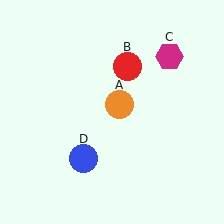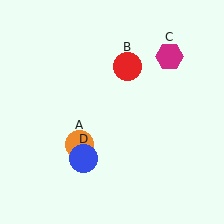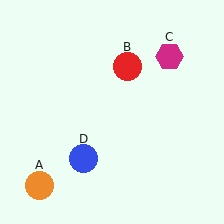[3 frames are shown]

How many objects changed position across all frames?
1 object changed position: orange circle (object A).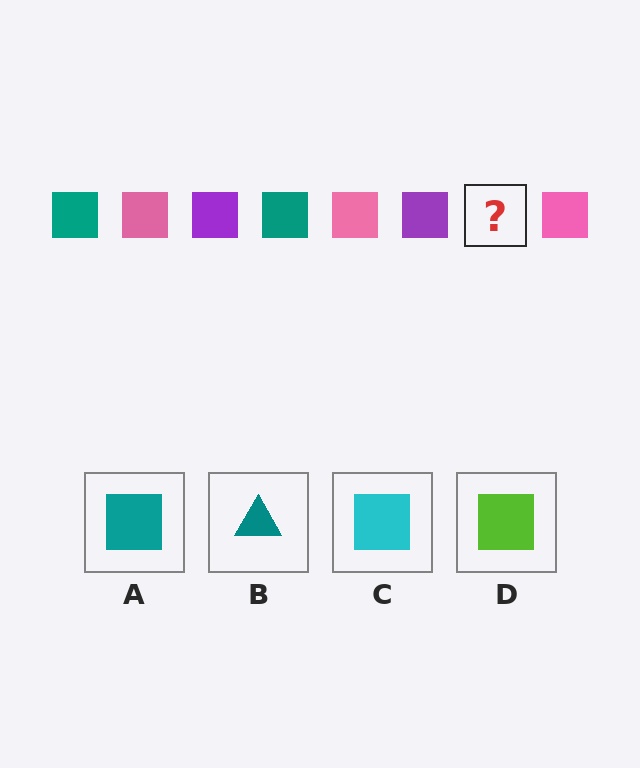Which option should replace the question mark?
Option A.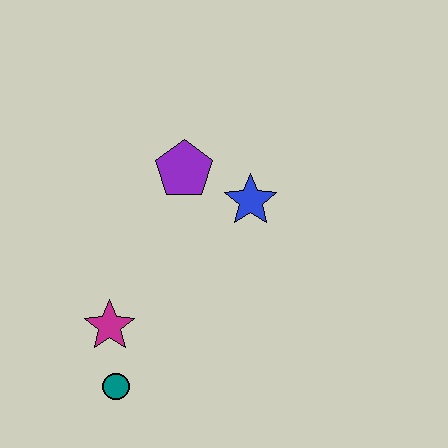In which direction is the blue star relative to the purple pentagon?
The blue star is to the right of the purple pentagon.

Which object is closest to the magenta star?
The teal circle is closest to the magenta star.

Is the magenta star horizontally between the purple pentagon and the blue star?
No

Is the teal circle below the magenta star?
Yes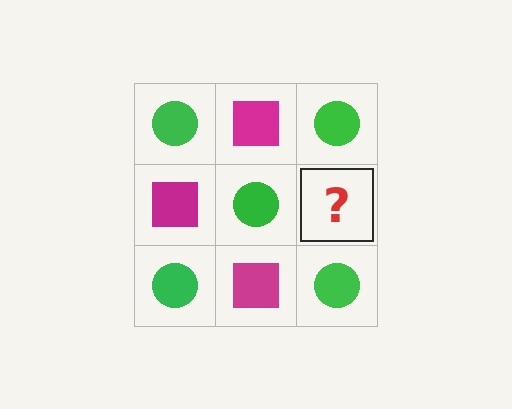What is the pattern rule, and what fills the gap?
The rule is that it alternates green circle and magenta square in a checkerboard pattern. The gap should be filled with a magenta square.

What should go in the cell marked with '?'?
The missing cell should contain a magenta square.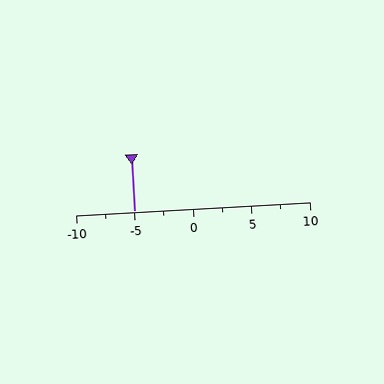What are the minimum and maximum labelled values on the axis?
The axis runs from -10 to 10.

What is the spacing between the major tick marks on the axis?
The major ticks are spaced 5 apart.